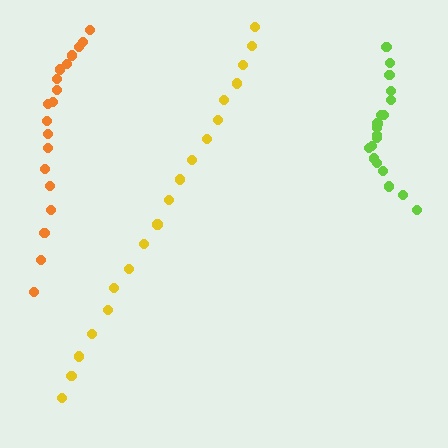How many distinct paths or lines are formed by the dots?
There are 3 distinct paths.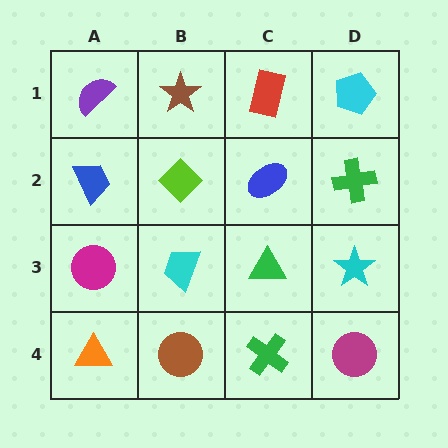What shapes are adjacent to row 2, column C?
A red rectangle (row 1, column C), a green triangle (row 3, column C), a lime diamond (row 2, column B), a green cross (row 2, column D).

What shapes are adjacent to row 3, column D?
A green cross (row 2, column D), a magenta circle (row 4, column D), a green triangle (row 3, column C).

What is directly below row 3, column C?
A green cross.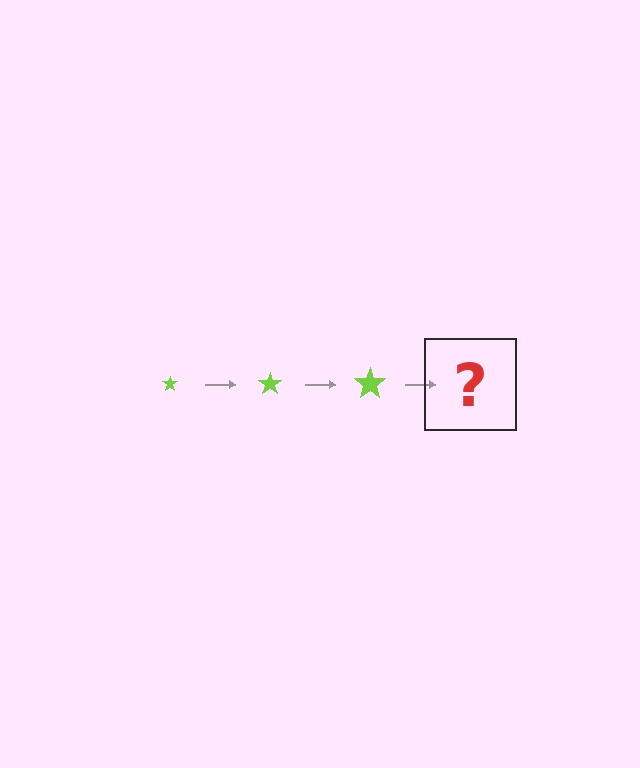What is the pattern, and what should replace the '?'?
The pattern is that the star gets progressively larger each step. The '?' should be a lime star, larger than the previous one.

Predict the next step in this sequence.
The next step is a lime star, larger than the previous one.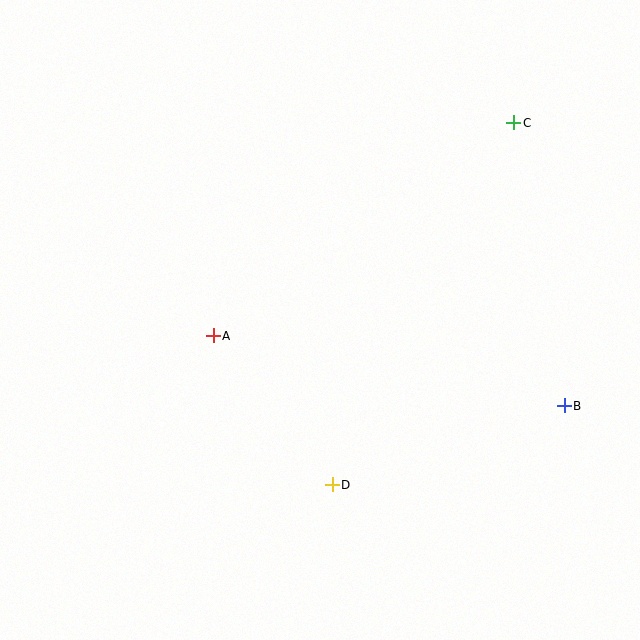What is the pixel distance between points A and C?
The distance between A and C is 369 pixels.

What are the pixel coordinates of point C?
Point C is at (514, 123).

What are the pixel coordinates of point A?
Point A is at (213, 336).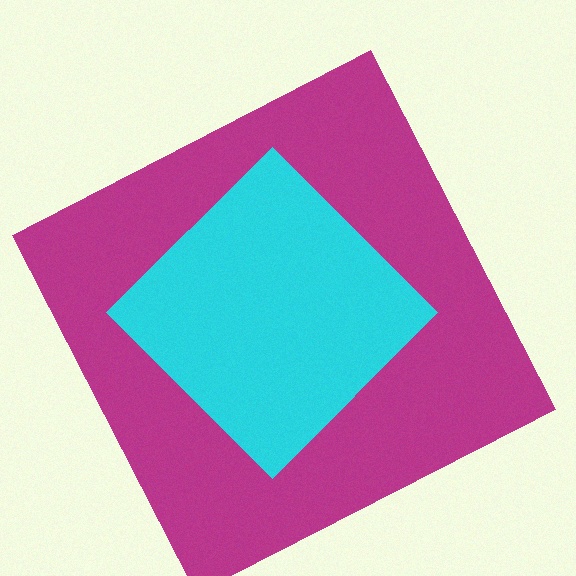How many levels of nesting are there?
2.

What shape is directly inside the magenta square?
The cyan diamond.